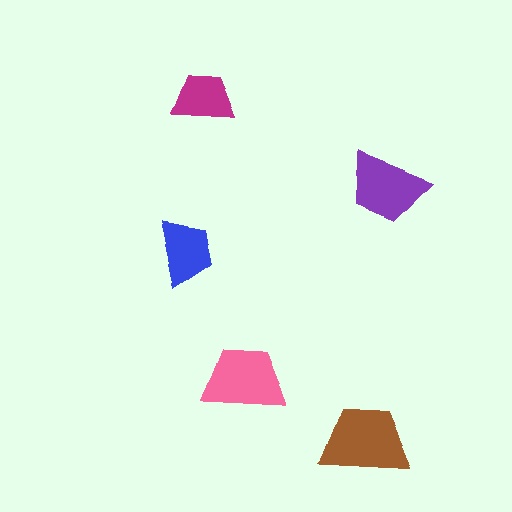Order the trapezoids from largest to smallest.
the brown one, the pink one, the purple one, the blue one, the magenta one.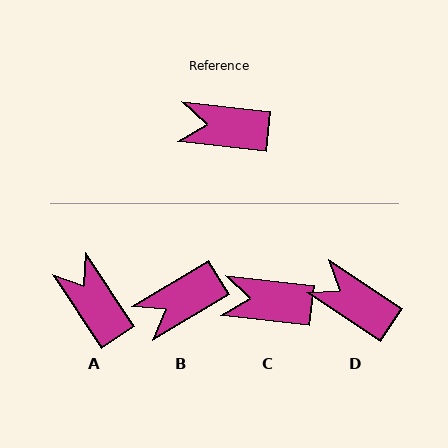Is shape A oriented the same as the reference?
No, it is off by about 51 degrees.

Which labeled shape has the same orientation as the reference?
C.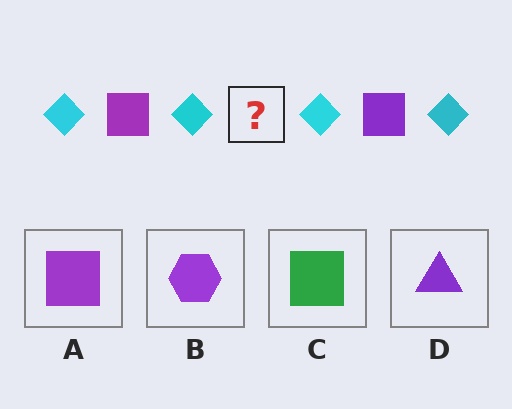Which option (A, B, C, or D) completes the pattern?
A.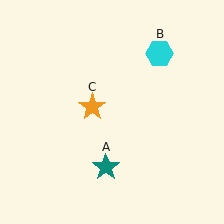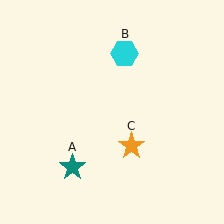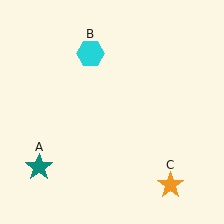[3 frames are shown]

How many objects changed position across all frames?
3 objects changed position: teal star (object A), cyan hexagon (object B), orange star (object C).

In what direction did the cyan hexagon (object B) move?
The cyan hexagon (object B) moved left.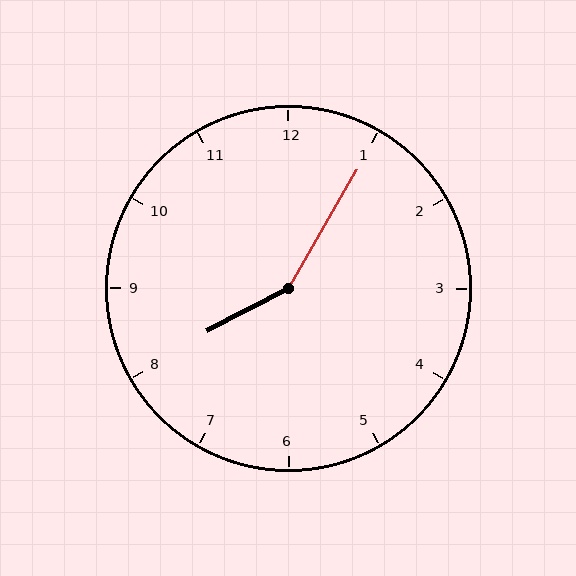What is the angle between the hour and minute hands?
Approximately 148 degrees.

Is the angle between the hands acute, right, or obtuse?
It is obtuse.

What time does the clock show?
8:05.